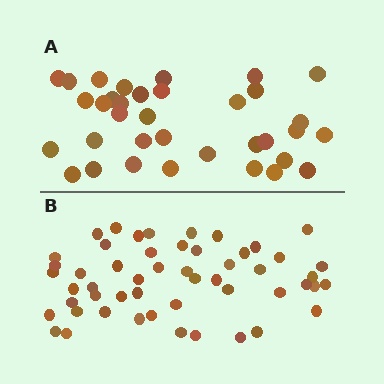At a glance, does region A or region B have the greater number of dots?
Region B (the bottom region) has more dots.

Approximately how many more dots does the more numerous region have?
Region B has approximately 15 more dots than region A.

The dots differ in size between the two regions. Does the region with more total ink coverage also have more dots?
No. Region A has more total ink coverage because its dots are larger, but region B actually contains more individual dots. Total area can be misleading — the number of items is what matters here.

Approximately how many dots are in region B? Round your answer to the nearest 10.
About 50 dots. (The exact count is 52, which rounds to 50.)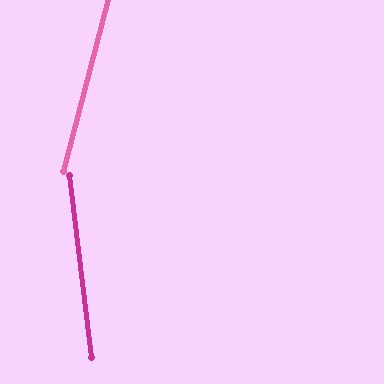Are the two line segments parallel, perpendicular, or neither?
Neither parallel nor perpendicular — they differ by about 21°.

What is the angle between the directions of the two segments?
Approximately 21 degrees.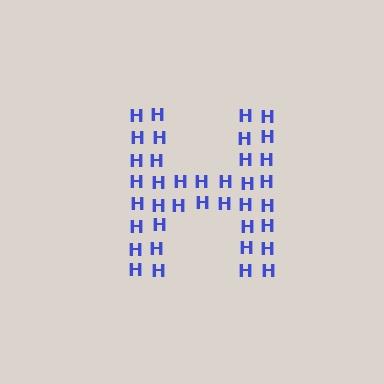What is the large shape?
The large shape is the letter H.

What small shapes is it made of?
It is made of small letter H's.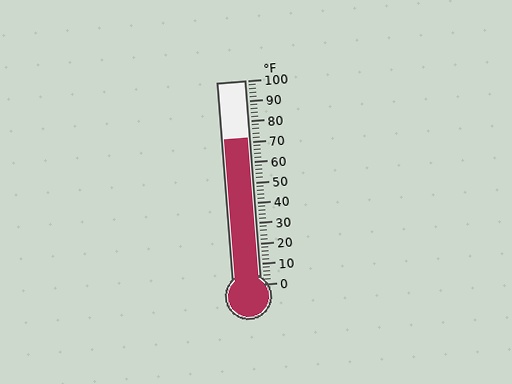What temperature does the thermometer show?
The thermometer shows approximately 72°F.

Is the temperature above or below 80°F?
The temperature is below 80°F.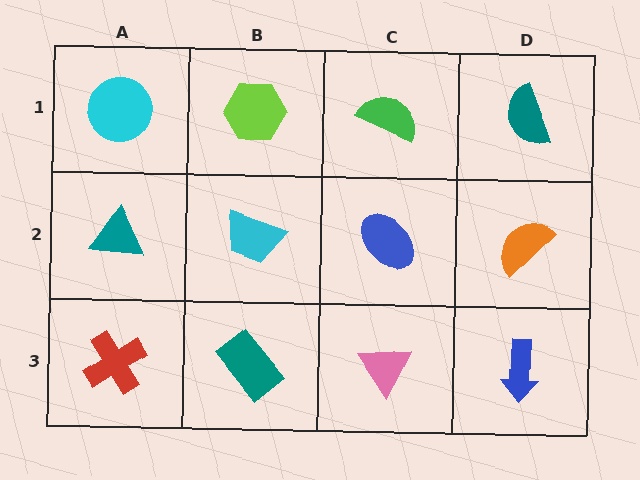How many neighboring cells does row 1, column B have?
3.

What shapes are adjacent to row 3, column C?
A blue ellipse (row 2, column C), a teal rectangle (row 3, column B), a blue arrow (row 3, column D).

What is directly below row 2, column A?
A red cross.